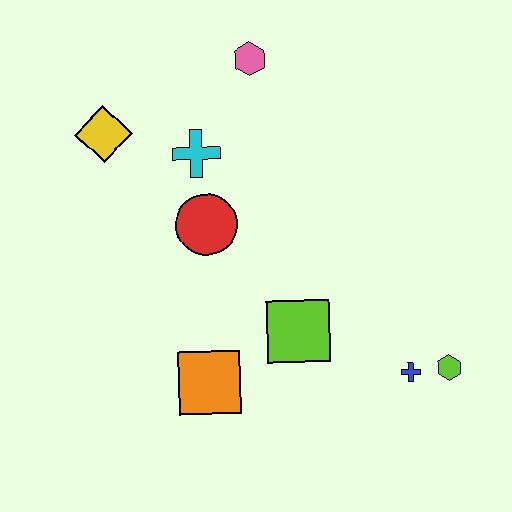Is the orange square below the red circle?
Yes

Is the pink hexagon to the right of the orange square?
Yes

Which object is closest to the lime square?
The orange square is closest to the lime square.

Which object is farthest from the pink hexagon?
The lime hexagon is farthest from the pink hexagon.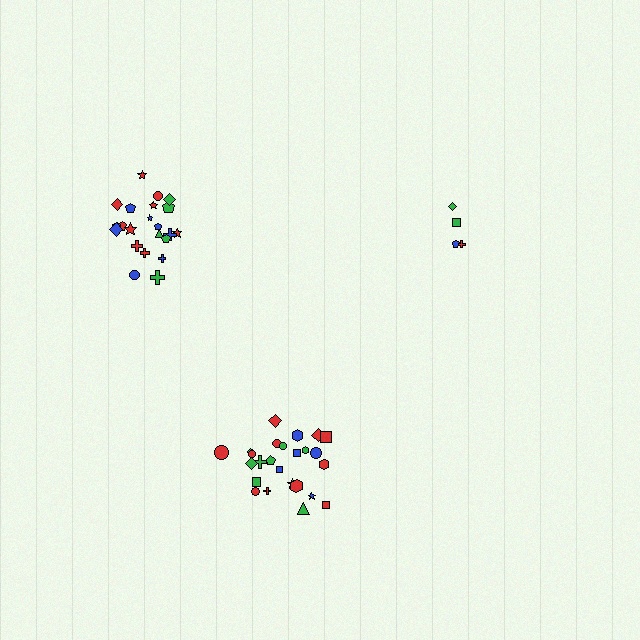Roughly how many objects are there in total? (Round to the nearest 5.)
Roughly 50 objects in total.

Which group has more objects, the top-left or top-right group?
The top-left group.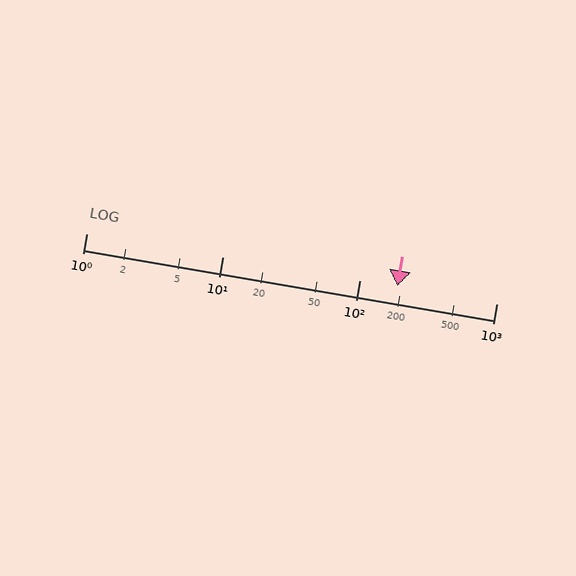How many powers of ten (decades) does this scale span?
The scale spans 3 decades, from 1 to 1000.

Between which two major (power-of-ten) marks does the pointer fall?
The pointer is between 100 and 1000.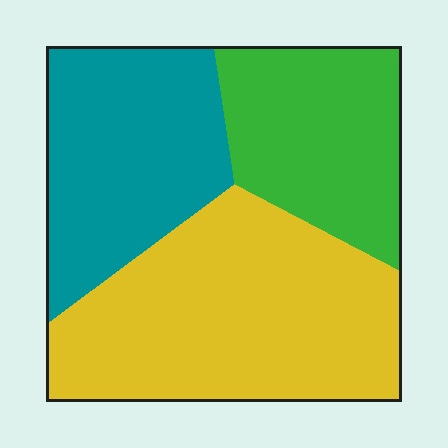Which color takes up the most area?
Yellow, at roughly 45%.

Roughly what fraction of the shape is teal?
Teal takes up about one third (1/3) of the shape.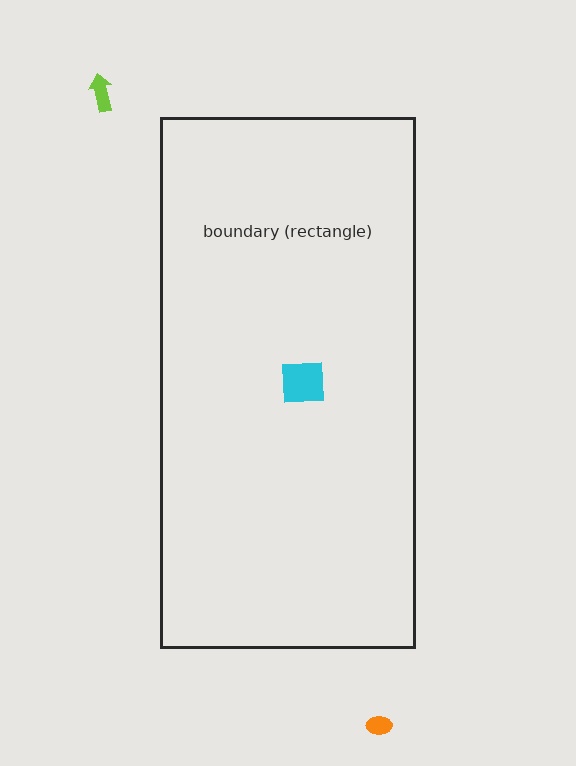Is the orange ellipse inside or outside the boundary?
Outside.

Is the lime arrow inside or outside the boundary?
Outside.